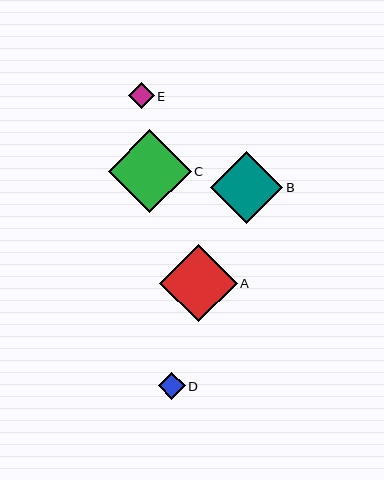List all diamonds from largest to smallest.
From largest to smallest: C, A, B, D, E.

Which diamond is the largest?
Diamond C is the largest with a size of approximately 83 pixels.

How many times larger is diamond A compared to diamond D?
Diamond A is approximately 2.9 times the size of diamond D.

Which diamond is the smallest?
Diamond E is the smallest with a size of approximately 26 pixels.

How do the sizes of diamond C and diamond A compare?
Diamond C and diamond A are approximately the same size.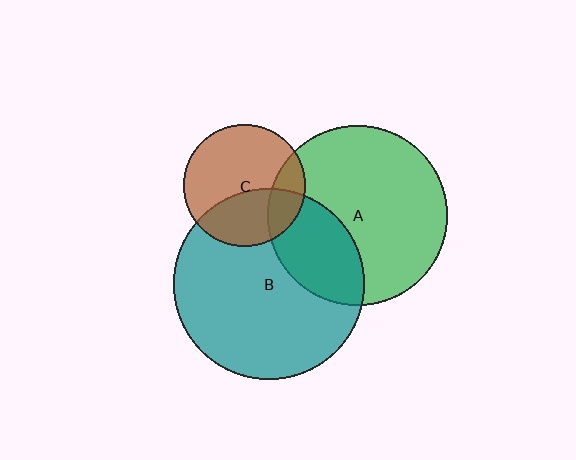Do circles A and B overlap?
Yes.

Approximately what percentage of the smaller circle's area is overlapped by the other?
Approximately 30%.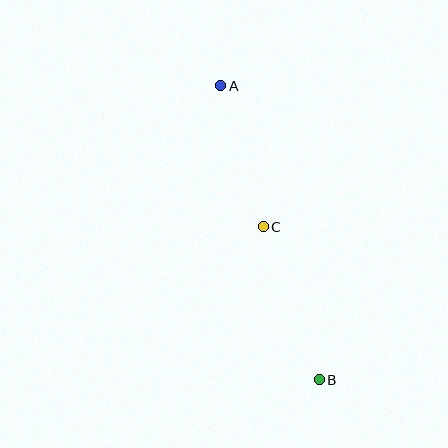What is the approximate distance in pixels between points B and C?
The distance between B and C is approximately 163 pixels.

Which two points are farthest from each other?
Points A and B are farthest from each other.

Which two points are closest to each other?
Points A and C are closest to each other.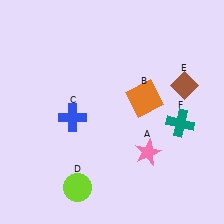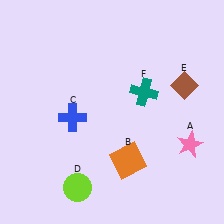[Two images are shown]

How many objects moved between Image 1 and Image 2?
3 objects moved between the two images.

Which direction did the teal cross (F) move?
The teal cross (F) moved left.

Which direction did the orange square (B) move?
The orange square (B) moved down.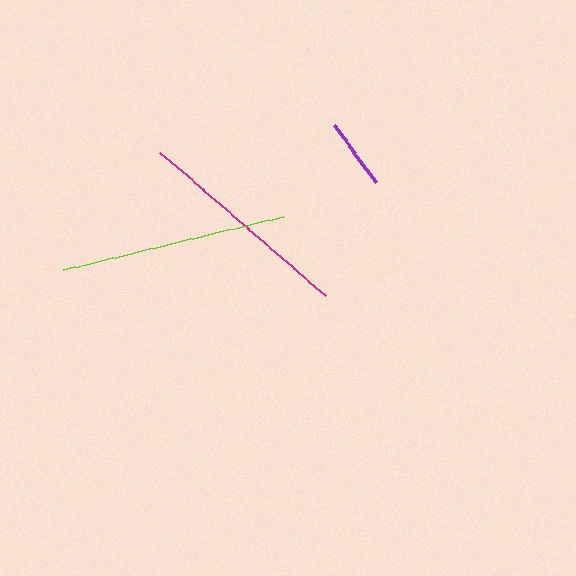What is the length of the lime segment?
The lime segment is approximately 226 pixels long.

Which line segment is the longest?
The lime line is the longest at approximately 226 pixels.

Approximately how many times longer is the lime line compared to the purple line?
The lime line is approximately 3.2 times the length of the purple line.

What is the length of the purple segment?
The purple segment is approximately 71 pixels long.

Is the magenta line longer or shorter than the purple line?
The magenta line is longer than the purple line.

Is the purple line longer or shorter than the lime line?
The lime line is longer than the purple line.